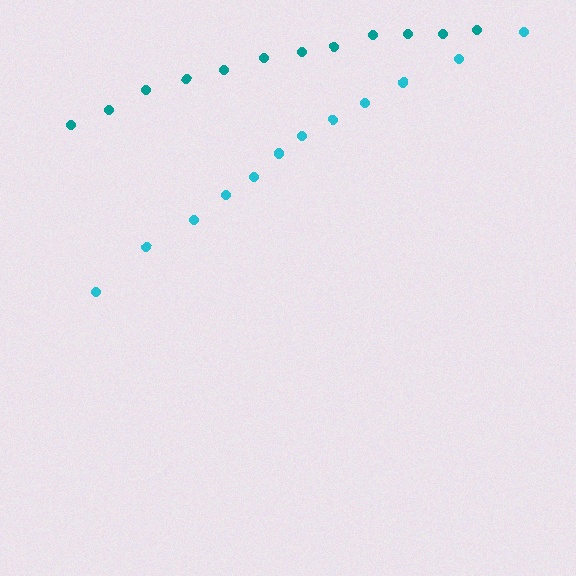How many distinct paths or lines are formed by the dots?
There are 2 distinct paths.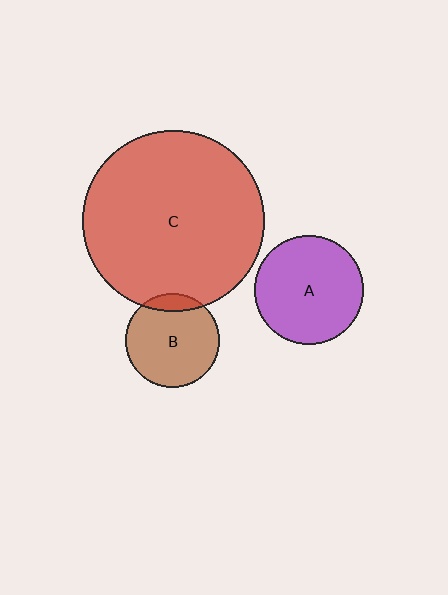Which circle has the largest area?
Circle C (red).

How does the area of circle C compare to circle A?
Approximately 2.8 times.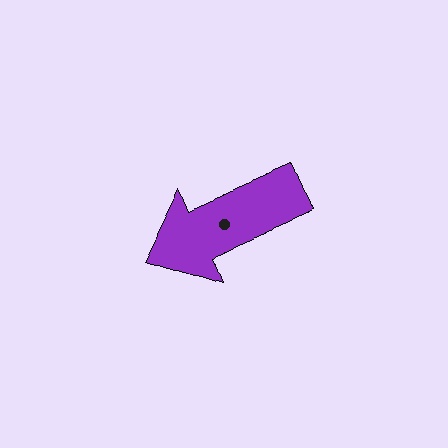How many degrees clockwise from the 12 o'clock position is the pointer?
Approximately 247 degrees.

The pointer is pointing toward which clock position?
Roughly 8 o'clock.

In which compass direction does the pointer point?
Southwest.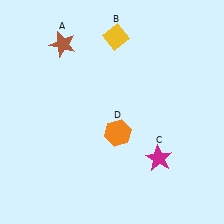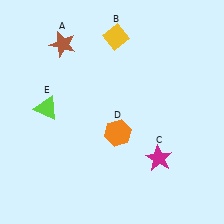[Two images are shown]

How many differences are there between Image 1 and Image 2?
There is 1 difference between the two images.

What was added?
A lime triangle (E) was added in Image 2.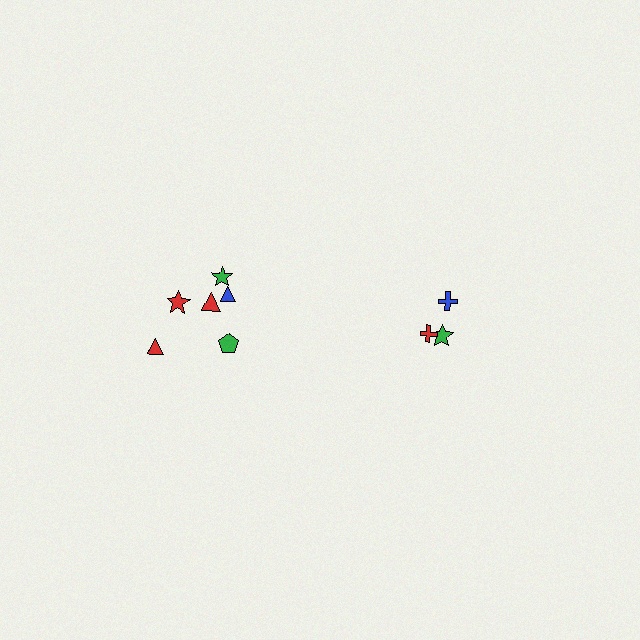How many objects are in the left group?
There are 6 objects.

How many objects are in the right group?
There are 3 objects.